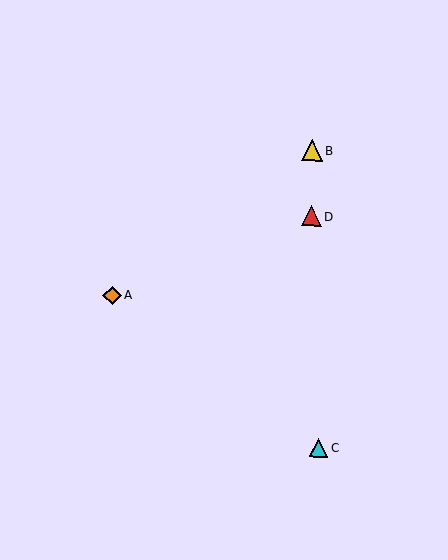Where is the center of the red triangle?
The center of the red triangle is at (311, 216).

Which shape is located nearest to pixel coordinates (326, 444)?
The cyan triangle (labeled C) at (319, 448) is nearest to that location.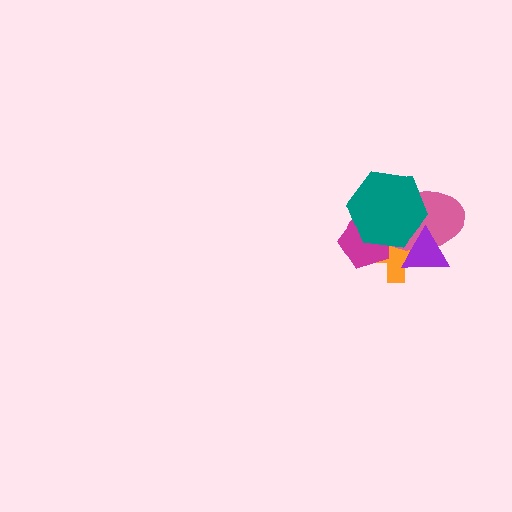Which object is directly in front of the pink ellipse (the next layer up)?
The purple triangle is directly in front of the pink ellipse.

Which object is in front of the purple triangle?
The teal hexagon is in front of the purple triangle.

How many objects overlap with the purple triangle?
3 objects overlap with the purple triangle.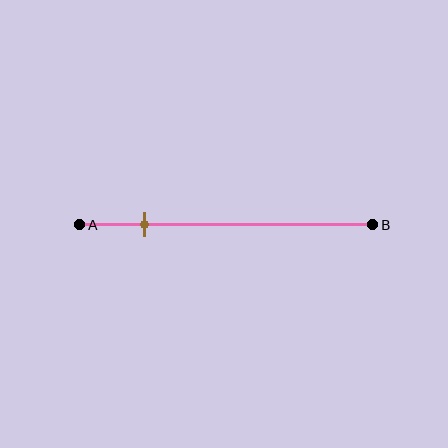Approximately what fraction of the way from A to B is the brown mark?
The brown mark is approximately 20% of the way from A to B.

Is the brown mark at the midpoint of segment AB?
No, the mark is at about 20% from A, not at the 50% midpoint.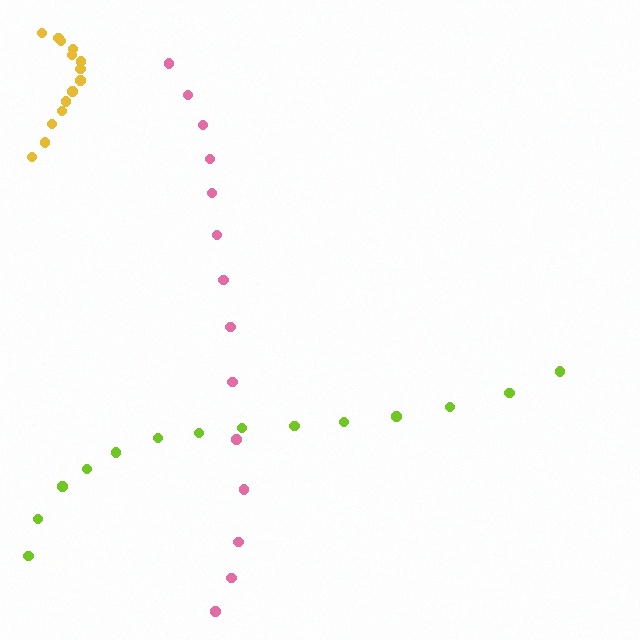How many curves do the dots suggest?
There are 3 distinct paths.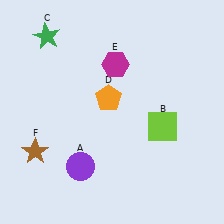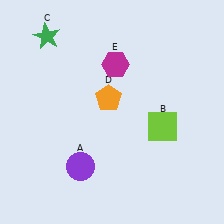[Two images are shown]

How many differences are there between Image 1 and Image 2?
There is 1 difference between the two images.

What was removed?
The brown star (F) was removed in Image 2.